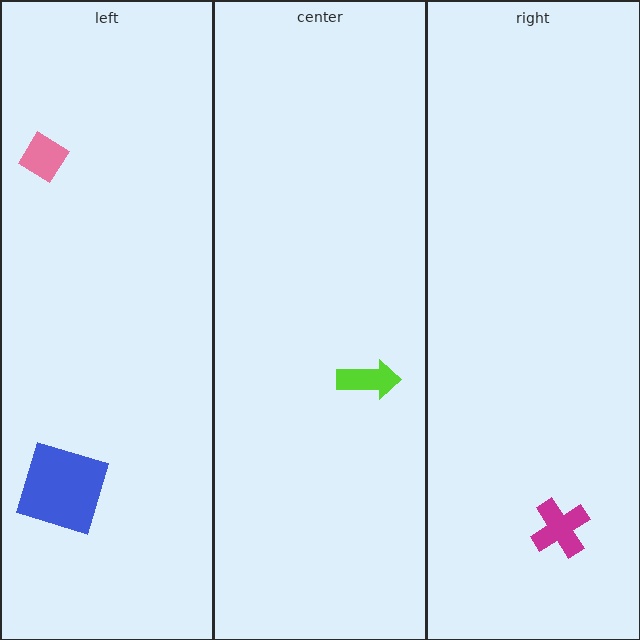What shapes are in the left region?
The pink diamond, the blue square.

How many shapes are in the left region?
2.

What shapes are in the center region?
The lime arrow.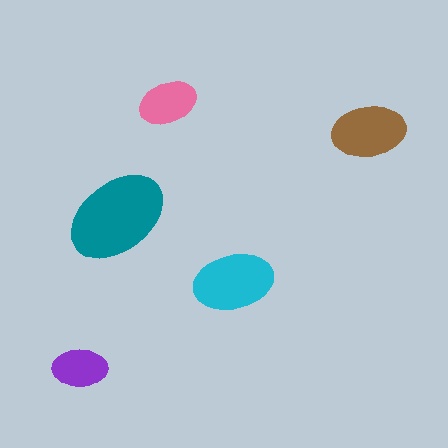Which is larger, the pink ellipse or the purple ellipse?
The pink one.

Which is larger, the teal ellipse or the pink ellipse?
The teal one.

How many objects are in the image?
There are 5 objects in the image.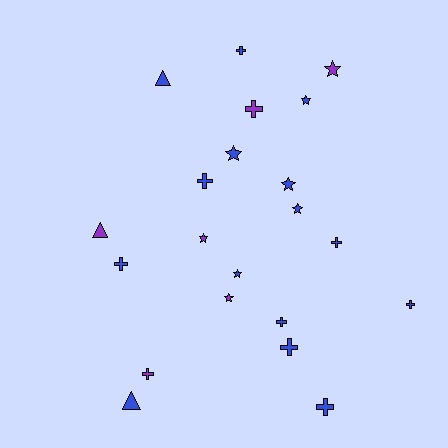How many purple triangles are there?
There is 1 purple triangle.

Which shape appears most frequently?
Cross, with 10 objects.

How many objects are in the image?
There are 21 objects.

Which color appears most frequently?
Blue, with 15 objects.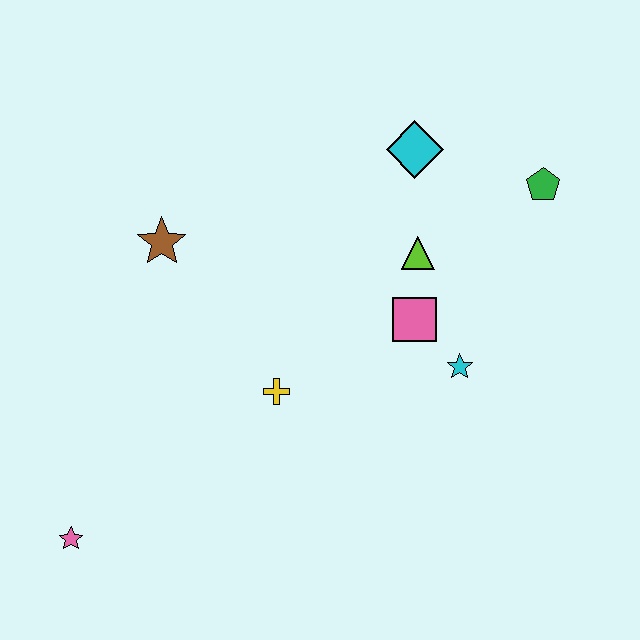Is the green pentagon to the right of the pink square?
Yes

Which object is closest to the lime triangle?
The pink square is closest to the lime triangle.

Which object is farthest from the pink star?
The green pentagon is farthest from the pink star.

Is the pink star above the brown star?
No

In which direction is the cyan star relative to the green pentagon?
The cyan star is below the green pentagon.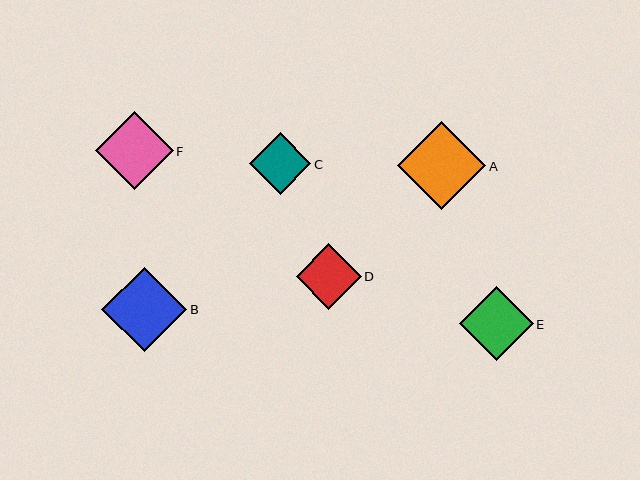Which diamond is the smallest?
Diamond C is the smallest with a size of approximately 61 pixels.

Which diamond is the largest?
Diamond A is the largest with a size of approximately 88 pixels.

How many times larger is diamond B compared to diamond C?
Diamond B is approximately 1.4 times the size of diamond C.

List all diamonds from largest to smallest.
From largest to smallest: A, B, F, E, D, C.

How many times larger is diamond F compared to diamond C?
Diamond F is approximately 1.3 times the size of diamond C.